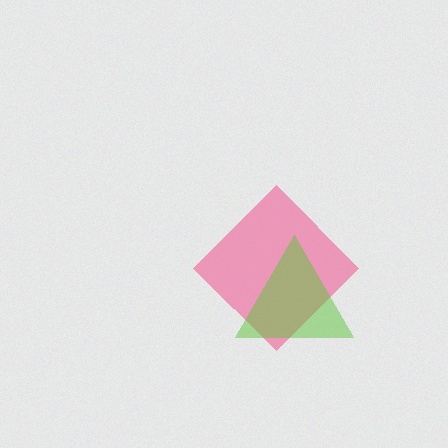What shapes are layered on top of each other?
The layered shapes are: a pink diamond, a lime triangle.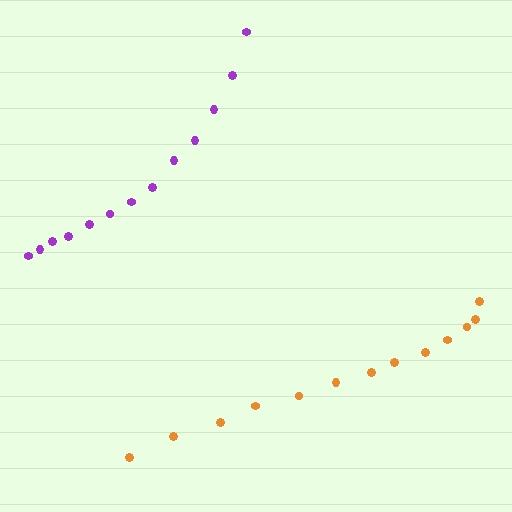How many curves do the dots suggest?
There are 2 distinct paths.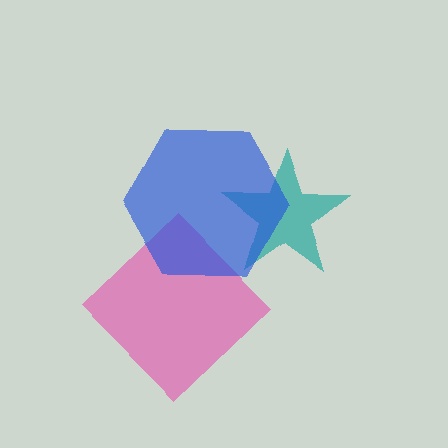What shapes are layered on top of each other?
The layered shapes are: a teal star, a pink diamond, a blue hexagon.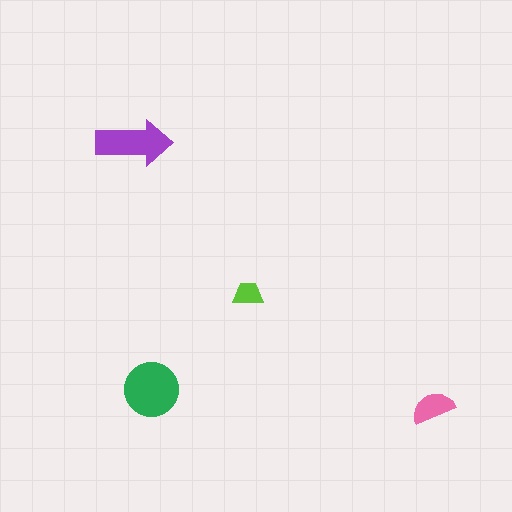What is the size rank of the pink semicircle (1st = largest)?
3rd.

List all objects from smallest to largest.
The lime trapezoid, the pink semicircle, the purple arrow, the green circle.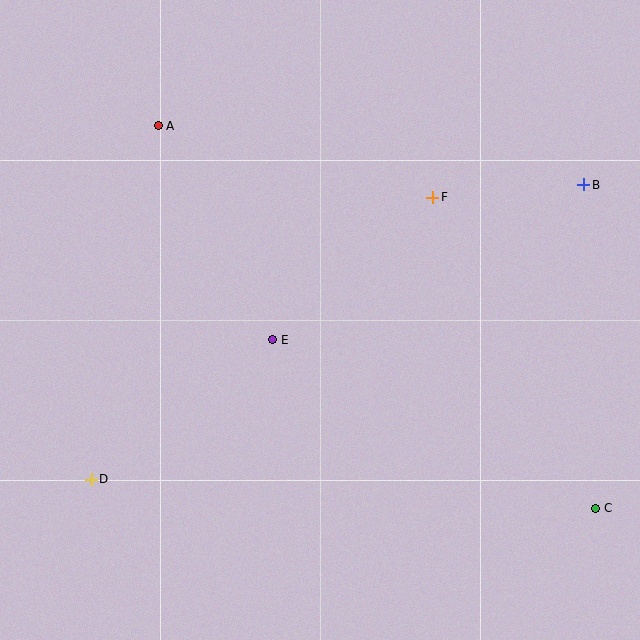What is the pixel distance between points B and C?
The distance between B and C is 324 pixels.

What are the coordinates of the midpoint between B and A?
The midpoint between B and A is at (371, 155).